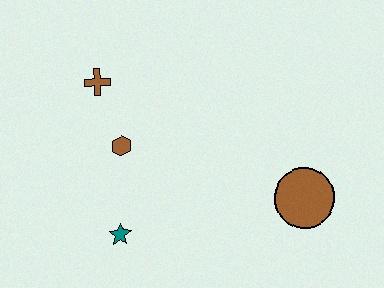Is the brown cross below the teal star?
No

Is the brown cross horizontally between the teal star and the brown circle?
No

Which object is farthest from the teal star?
The brown circle is farthest from the teal star.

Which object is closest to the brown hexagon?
The brown cross is closest to the brown hexagon.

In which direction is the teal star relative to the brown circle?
The teal star is to the left of the brown circle.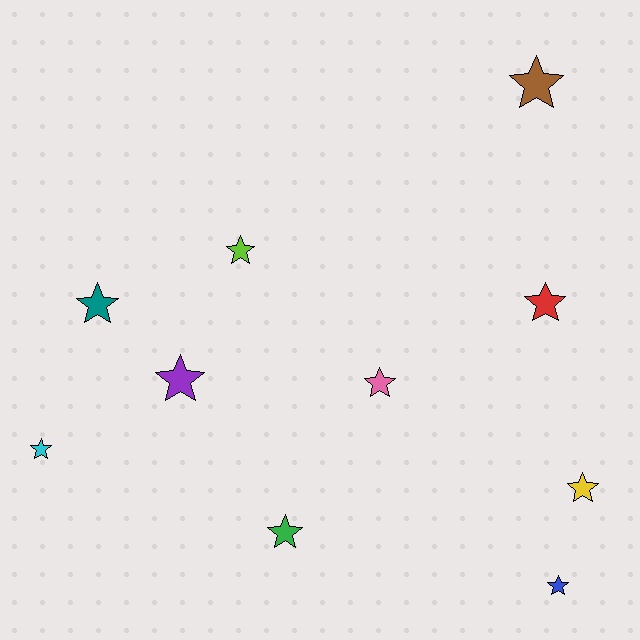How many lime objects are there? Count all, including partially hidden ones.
There is 1 lime object.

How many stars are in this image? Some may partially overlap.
There are 10 stars.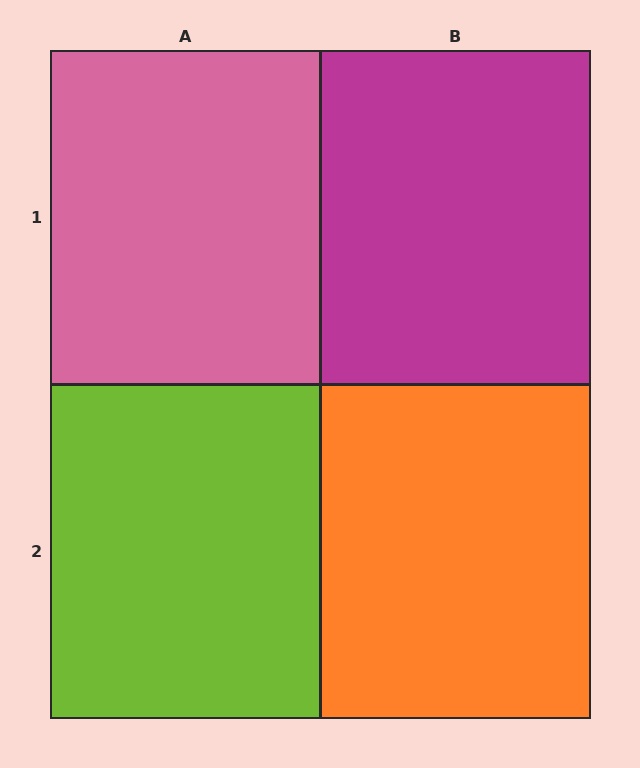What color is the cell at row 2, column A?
Lime.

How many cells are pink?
1 cell is pink.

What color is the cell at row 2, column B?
Orange.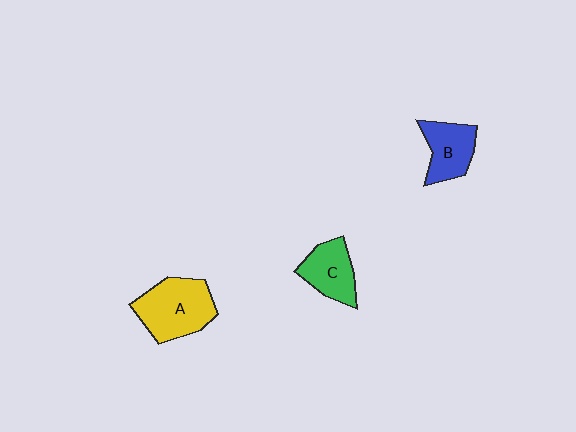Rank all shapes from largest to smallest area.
From largest to smallest: A (yellow), C (green), B (blue).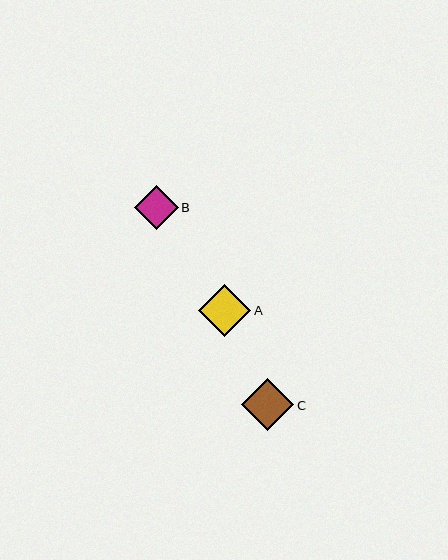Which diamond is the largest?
Diamond A is the largest with a size of approximately 52 pixels.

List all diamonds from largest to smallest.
From largest to smallest: A, C, B.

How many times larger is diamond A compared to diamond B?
Diamond A is approximately 1.2 times the size of diamond B.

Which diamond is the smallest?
Diamond B is the smallest with a size of approximately 43 pixels.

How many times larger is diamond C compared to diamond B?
Diamond C is approximately 1.2 times the size of diamond B.